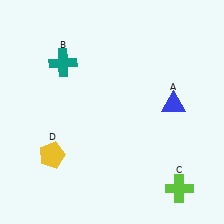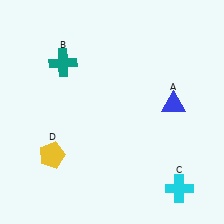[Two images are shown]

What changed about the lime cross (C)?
In Image 1, C is lime. In Image 2, it changed to cyan.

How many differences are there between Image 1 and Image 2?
There is 1 difference between the two images.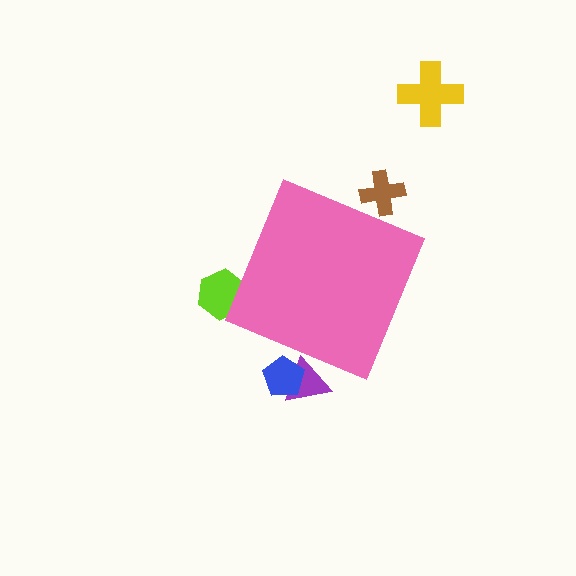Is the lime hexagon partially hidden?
Yes, the lime hexagon is partially hidden behind the pink diamond.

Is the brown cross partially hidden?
Yes, the brown cross is partially hidden behind the pink diamond.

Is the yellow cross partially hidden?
No, the yellow cross is fully visible.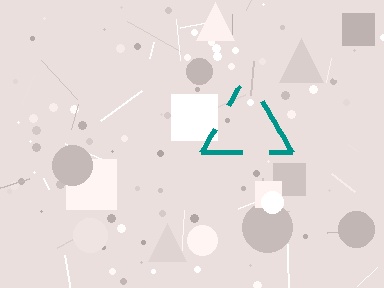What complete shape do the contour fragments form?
The contour fragments form a triangle.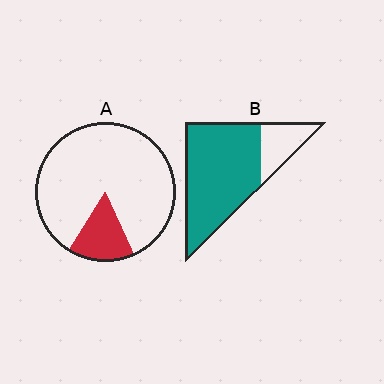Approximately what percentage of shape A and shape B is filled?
A is approximately 15% and B is approximately 80%.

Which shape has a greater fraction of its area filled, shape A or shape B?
Shape B.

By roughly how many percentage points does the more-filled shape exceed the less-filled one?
By roughly 60 percentage points (B over A).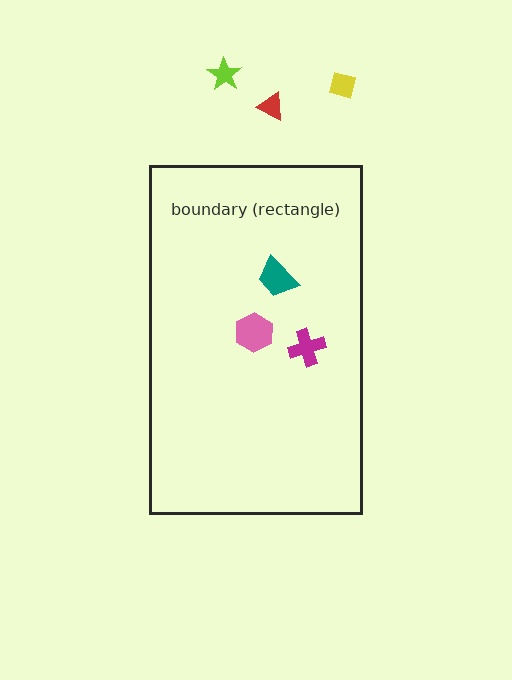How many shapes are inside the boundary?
3 inside, 3 outside.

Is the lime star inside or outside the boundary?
Outside.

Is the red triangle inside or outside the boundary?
Outside.